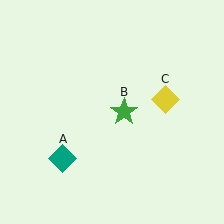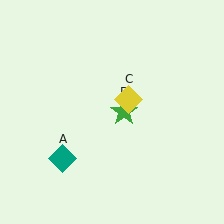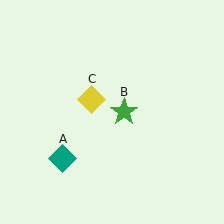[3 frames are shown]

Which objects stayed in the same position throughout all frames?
Teal diamond (object A) and green star (object B) remained stationary.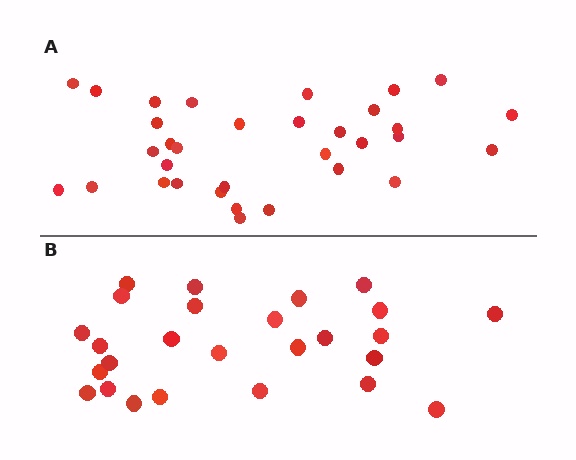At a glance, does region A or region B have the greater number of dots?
Region A (the top region) has more dots.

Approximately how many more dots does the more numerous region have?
Region A has roughly 8 or so more dots than region B.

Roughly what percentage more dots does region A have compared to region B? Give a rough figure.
About 25% more.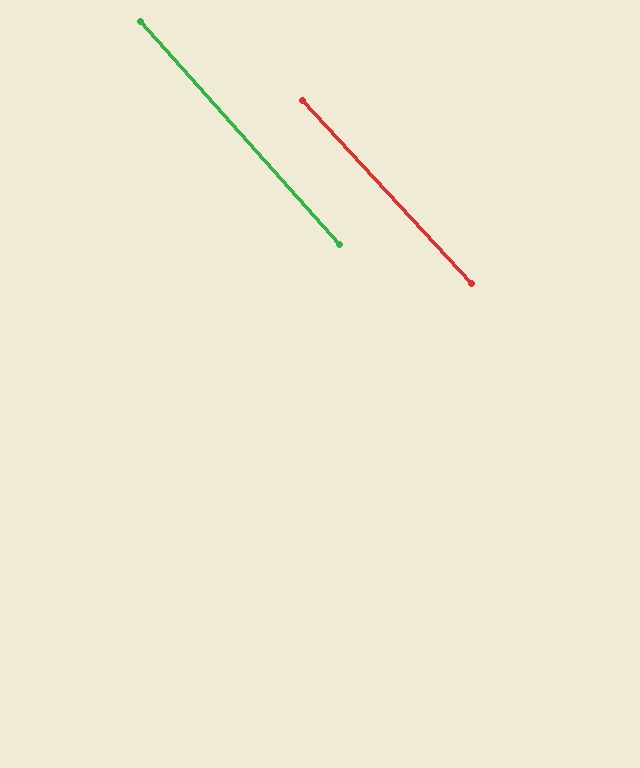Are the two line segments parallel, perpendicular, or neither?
Parallel — their directions differ by only 1.1°.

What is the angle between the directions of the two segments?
Approximately 1 degree.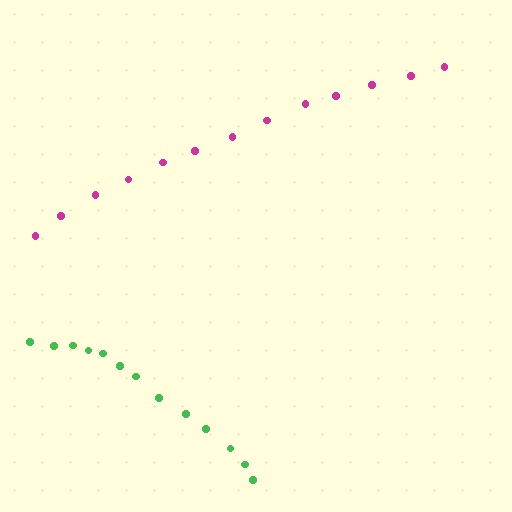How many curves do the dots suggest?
There are 2 distinct paths.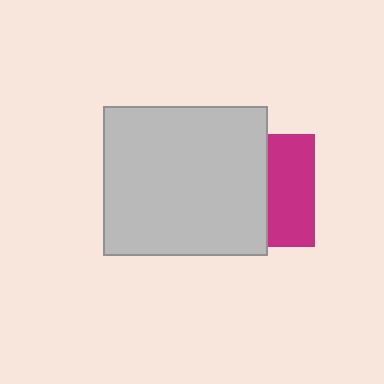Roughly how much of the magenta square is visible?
A small part of it is visible (roughly 43%).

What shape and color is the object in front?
The object in front is a light gray rectangle.